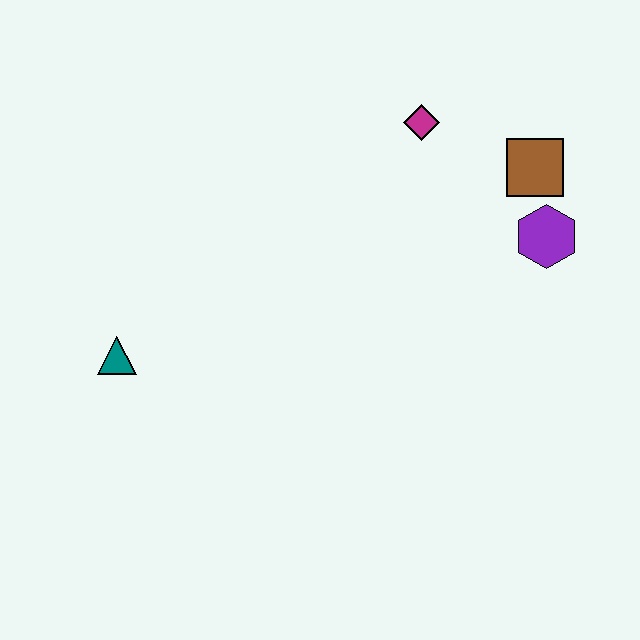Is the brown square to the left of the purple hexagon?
Yes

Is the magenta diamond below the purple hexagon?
No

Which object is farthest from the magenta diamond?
The teal triangle is farthest from the magenta diamond.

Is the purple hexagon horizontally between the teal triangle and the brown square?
No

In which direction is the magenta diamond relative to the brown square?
The magenta diamond is to the left of the brown square.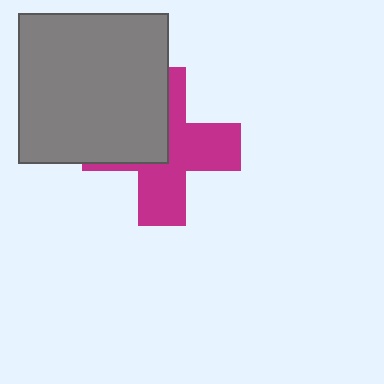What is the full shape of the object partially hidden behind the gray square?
The partially hidden object is a magenta cross.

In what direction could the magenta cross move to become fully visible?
The magenta cross could move toward the lower-right. That would shift it out from behind the gray square entirely.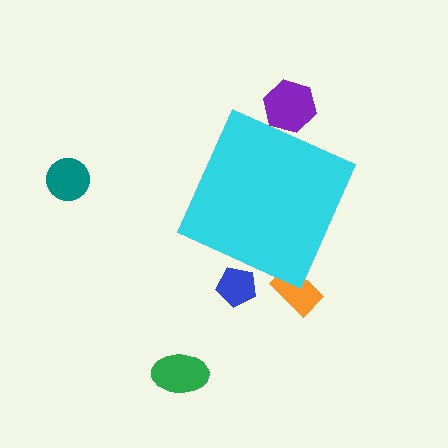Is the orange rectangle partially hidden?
Yes, the orange rectangle is partially hidden behind the cyan diamond.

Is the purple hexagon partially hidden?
Yes, the purple hexagon is partially hidden behind the cyan diamond.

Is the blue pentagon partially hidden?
Yes, the blue pentagon is partially hidden behind the cyan diamond.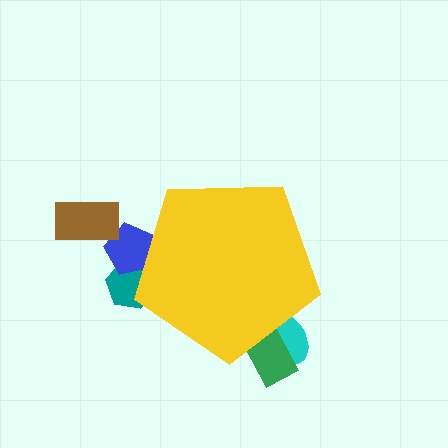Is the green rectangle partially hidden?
Yes, the green rectangle is partially hidden behind the yellow pentagon.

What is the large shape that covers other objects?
A yellow pentagon.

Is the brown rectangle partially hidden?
No, the brown rectangle is fully visible.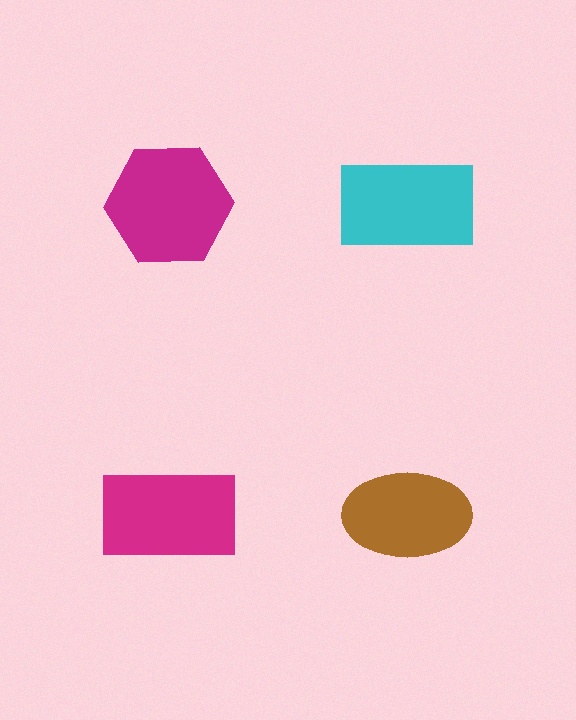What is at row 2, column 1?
A magenta rectangle.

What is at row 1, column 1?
A magenta hexagon.